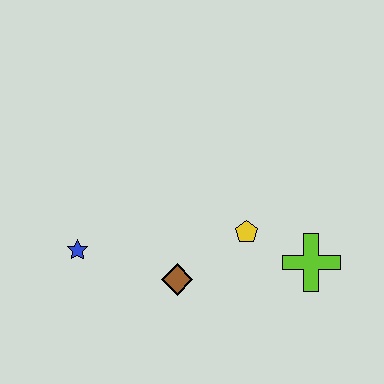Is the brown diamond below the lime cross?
Yes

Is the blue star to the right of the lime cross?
No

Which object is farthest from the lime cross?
The blue star is farthest from the lime cross.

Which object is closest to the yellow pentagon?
The lime cross is closest to the yellow pentagon.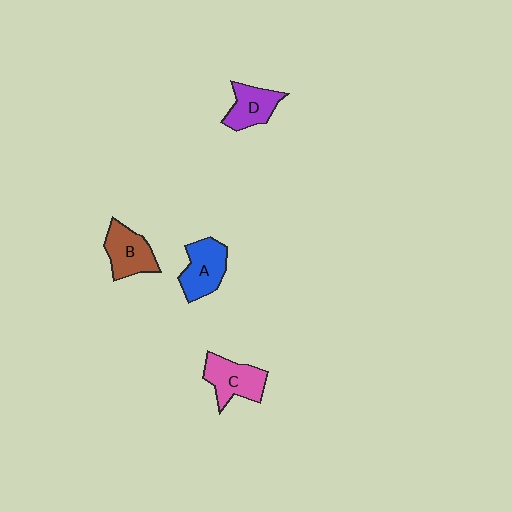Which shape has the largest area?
Shape C (pink).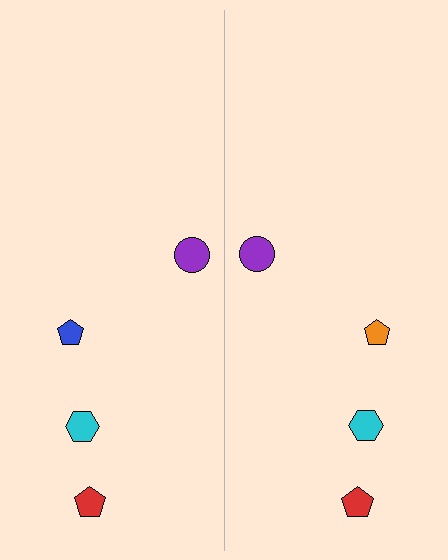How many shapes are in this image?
There are 8 shapes in this image.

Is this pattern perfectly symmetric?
No, the pattern is not perfectly symmetric. The orange pentagon on the right side breaks the symmetry — its mirror counterpart is blue.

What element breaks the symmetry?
The orange pentagon on the right side breaks the symmetry — its mirror counterpart is blue.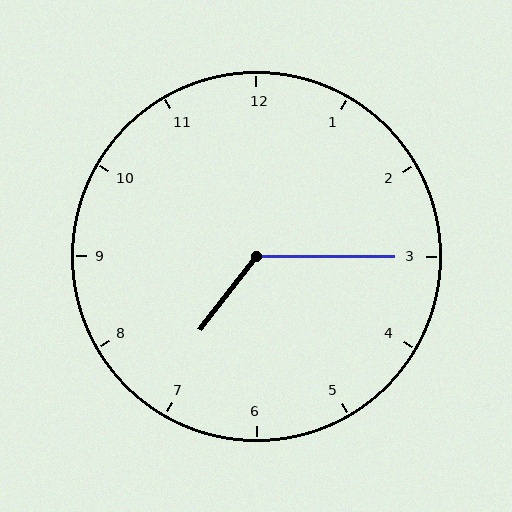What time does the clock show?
7:15.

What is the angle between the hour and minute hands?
Approximately 128 degrees.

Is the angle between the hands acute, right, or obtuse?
It is obtuse.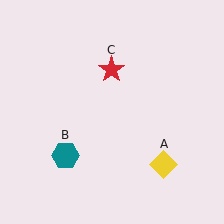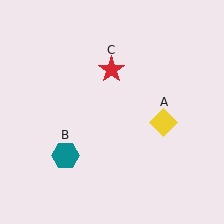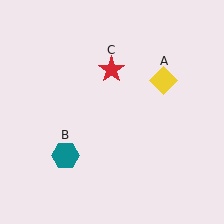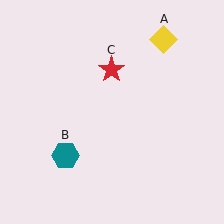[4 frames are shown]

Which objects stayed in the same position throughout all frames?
Teal hexagon (object B) and red star (object C) remained stationary.